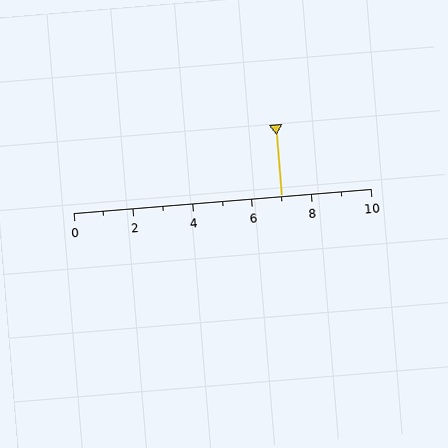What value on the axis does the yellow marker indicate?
The marker indicates approximately 7.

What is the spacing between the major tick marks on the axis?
The major ticks are spaced 2 apart.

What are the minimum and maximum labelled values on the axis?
The axis runs from 0 to 10.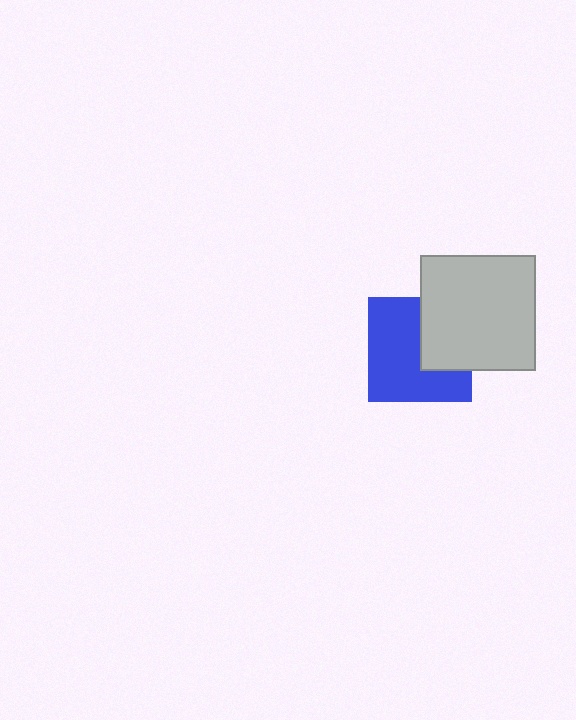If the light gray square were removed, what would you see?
You would see the complete blue square.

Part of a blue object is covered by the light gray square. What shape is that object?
It is a square.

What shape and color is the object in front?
The object in front is a light gray square.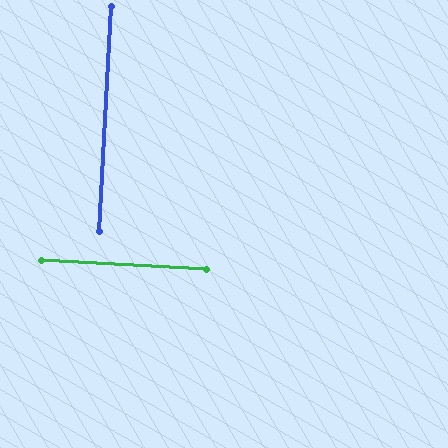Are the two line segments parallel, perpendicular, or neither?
Perpendicular — they meet at approximately 90°.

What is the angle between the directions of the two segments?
Approximately 90 degrees.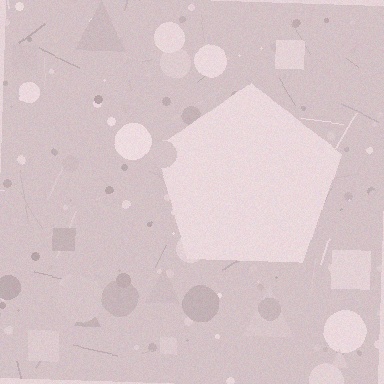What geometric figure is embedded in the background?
A pentagon is embedded in the background.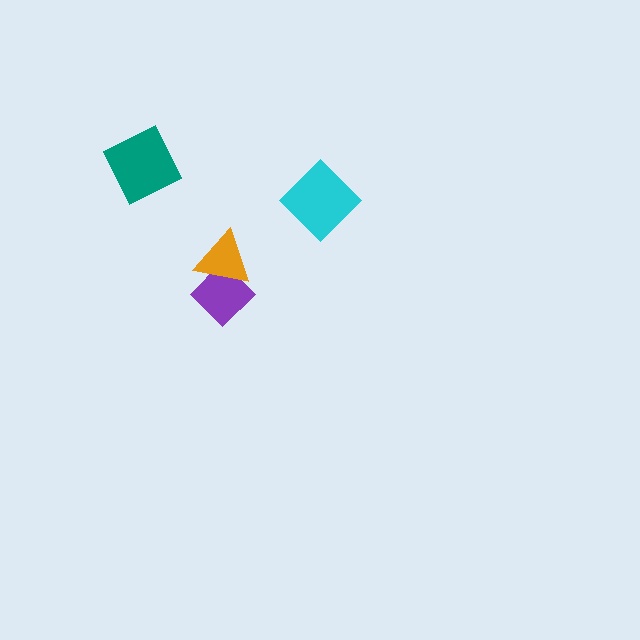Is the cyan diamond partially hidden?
No, no other shape covers it.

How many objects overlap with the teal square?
0 objects overlap with the teal square.